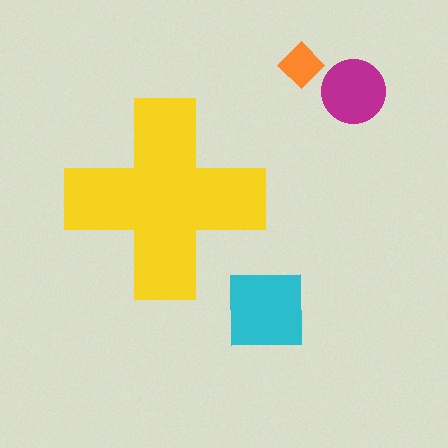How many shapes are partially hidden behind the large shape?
0 shapes are partially hidden.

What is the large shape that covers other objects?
A yellow cross.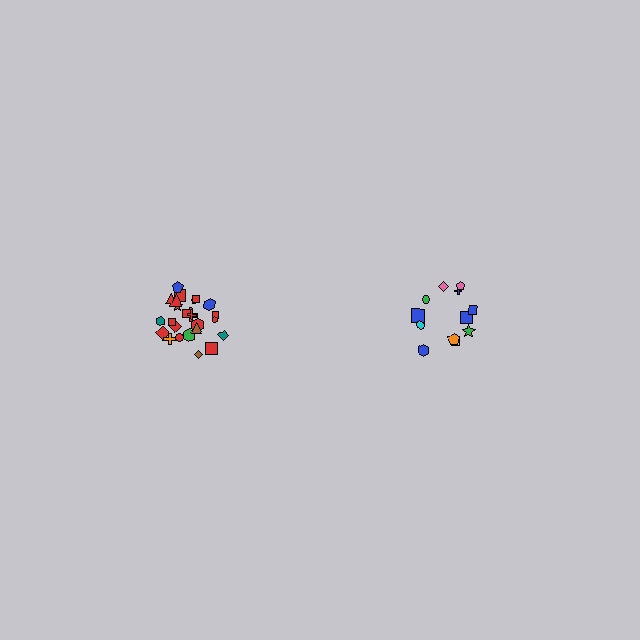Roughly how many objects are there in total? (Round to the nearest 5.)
Roughly 35 objects in total.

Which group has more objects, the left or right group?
The left group.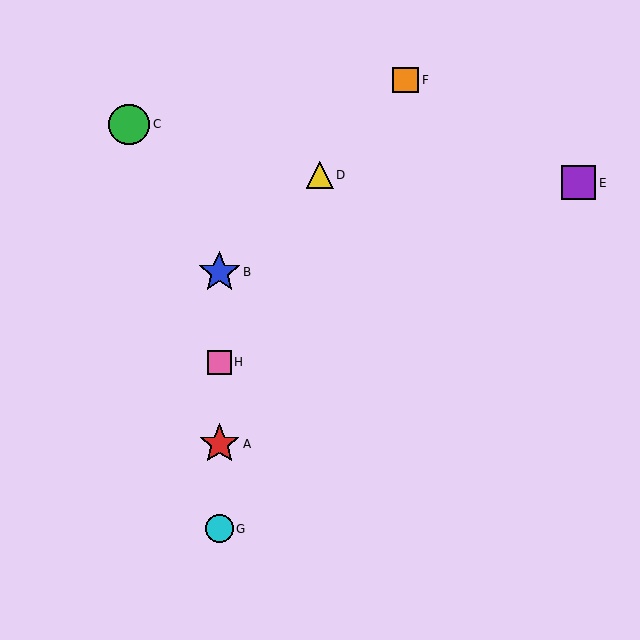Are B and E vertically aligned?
No, B is at x≈219 and E is at x≈579.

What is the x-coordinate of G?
Object G is at x≈219.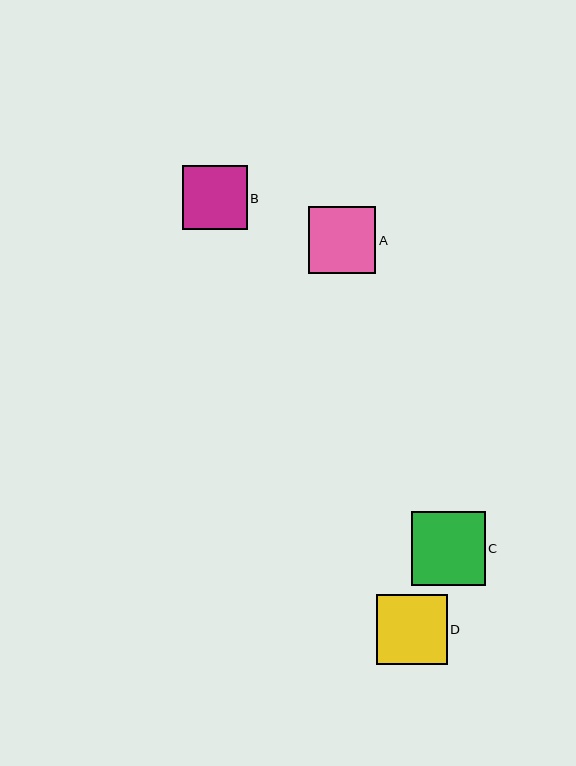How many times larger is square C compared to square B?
Square C is approximately 1.1 times the size of square B.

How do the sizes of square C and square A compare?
Square C and square A are approximately the same size.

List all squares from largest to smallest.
From largest to smallest: C, D, A, B.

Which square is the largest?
Square C is the largest with a size of approximately 74 pixels.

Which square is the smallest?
Square B is the smallest with a size of approximately 64 pixels.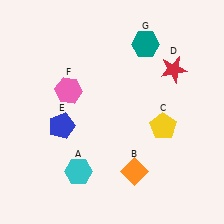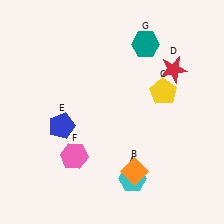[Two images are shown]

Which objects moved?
The objects that moved are: the cyan hexagon (A), the yellow pentagon (C), the pink hexagon (F).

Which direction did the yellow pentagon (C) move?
The yellow pentagon (C) moved up.